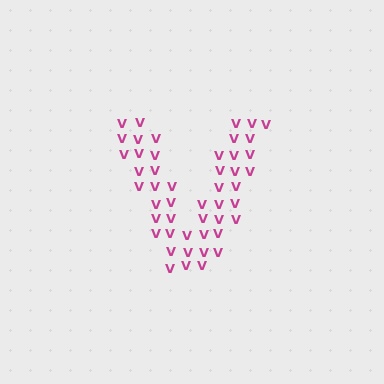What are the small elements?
The small elements are letter V's.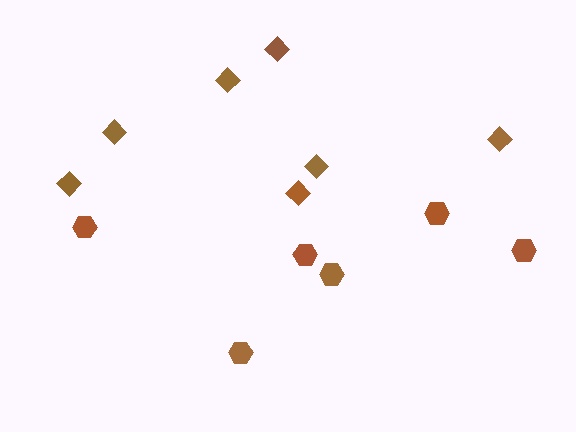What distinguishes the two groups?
There are 2 groups: one group of diamonds (7) and one group of hexagons (6).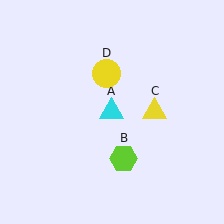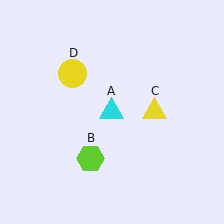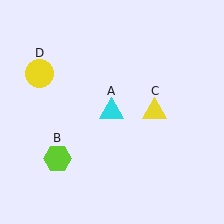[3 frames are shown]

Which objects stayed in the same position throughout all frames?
Cyan triangle (object A) and yellow triangle (object C) remained stationary.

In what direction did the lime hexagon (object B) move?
The lime hexagon (object B) moved left.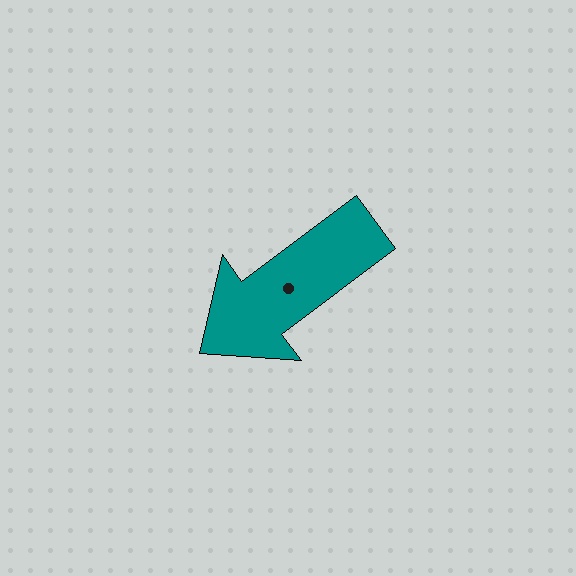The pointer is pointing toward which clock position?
Roughly 8 o'clock.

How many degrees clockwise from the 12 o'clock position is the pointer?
Approximately 233 degrees.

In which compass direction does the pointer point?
Southwest.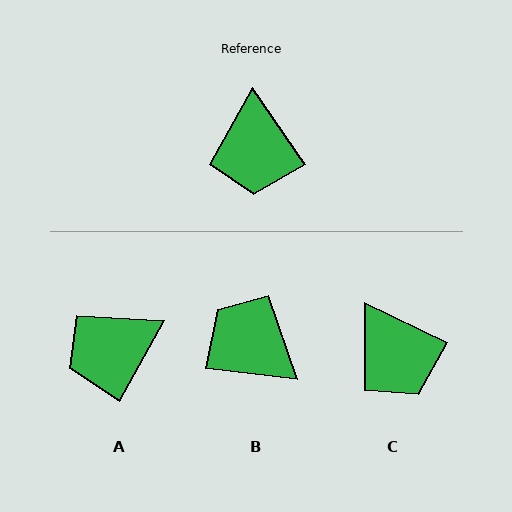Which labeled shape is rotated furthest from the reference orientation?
B, about 131 degrees away.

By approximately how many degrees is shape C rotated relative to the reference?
Approximately 30 degrees counter-clockwise.